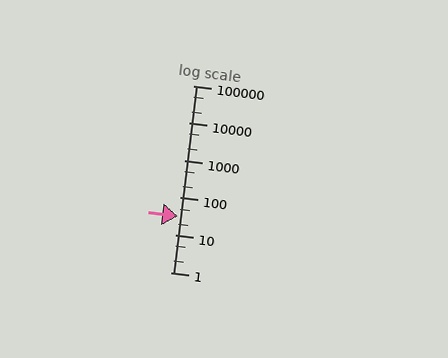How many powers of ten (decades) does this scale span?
The scale spans 5 decades, from 1 to 100000.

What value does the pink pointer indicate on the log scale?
The pointer indicates approximately 31.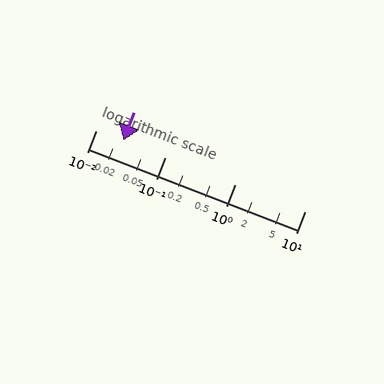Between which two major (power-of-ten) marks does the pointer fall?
The pointer is between 0.01 and 0.1.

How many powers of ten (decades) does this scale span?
The scale spans 3 decades, from 0.01 to 10.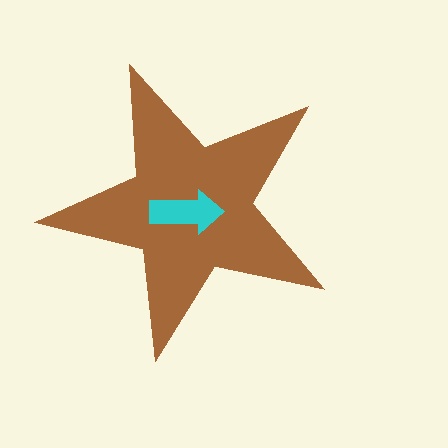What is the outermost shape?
The brown star.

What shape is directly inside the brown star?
The cyan arrow.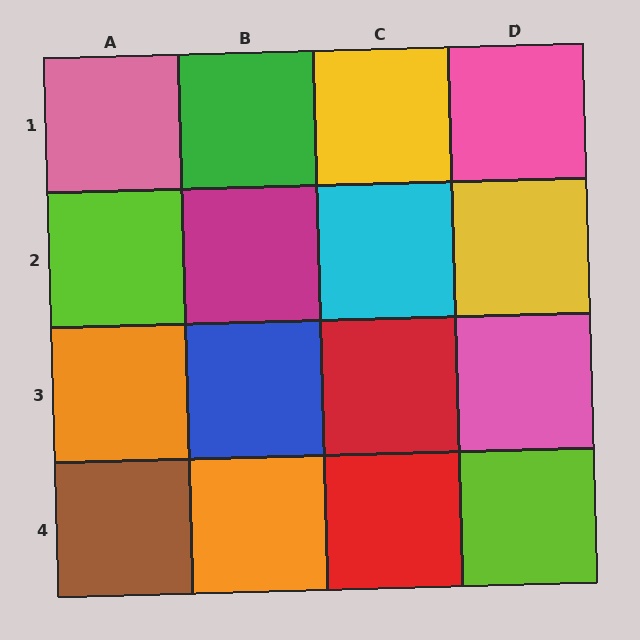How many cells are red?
2 cells are red.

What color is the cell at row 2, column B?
Magenta.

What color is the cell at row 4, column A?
Brown.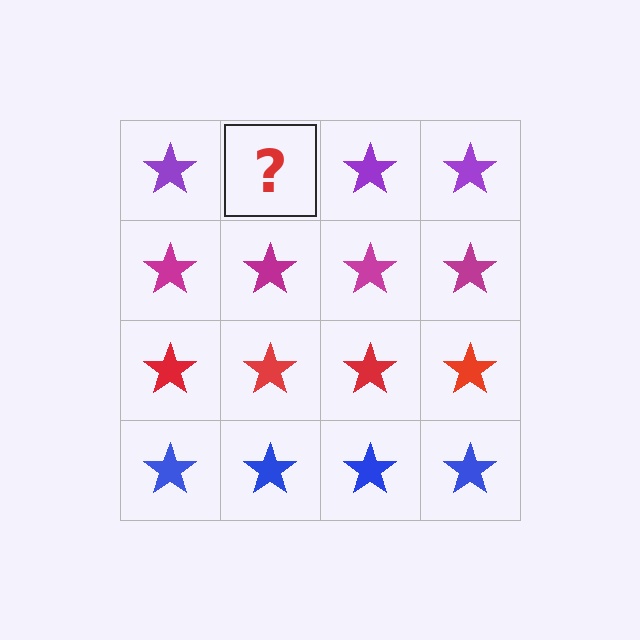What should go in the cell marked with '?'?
The missing cell should contain a purple star.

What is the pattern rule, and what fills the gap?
The rule is that each row has a consistent color. The gap should be filled with a purple star.